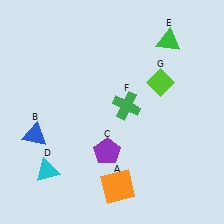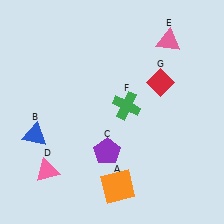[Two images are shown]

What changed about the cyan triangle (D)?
In Image 1, D is cyan. In Image 2, it changed to pink.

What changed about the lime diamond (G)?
In Image 1, G is lime. In Image 2, it changed to red.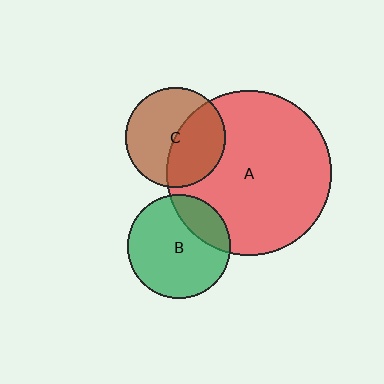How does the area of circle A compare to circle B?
Approximately 2.6 times.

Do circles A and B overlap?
Yes.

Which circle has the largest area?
Circle A (red).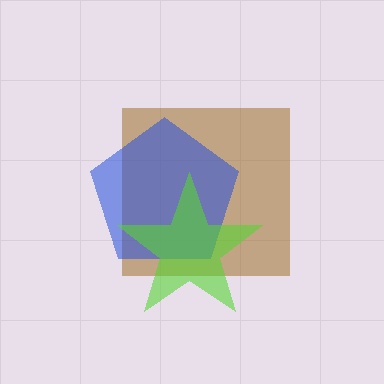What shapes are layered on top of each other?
The layered shapes are: a brown square, a blue pentagon, a lime star.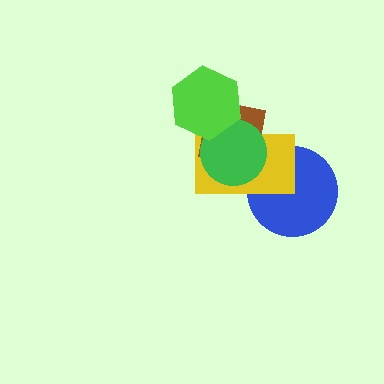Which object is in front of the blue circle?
The yellow rectangle is in front of the blue circle.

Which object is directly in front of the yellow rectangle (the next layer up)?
The brown square is directly in front of the yellow rectangle.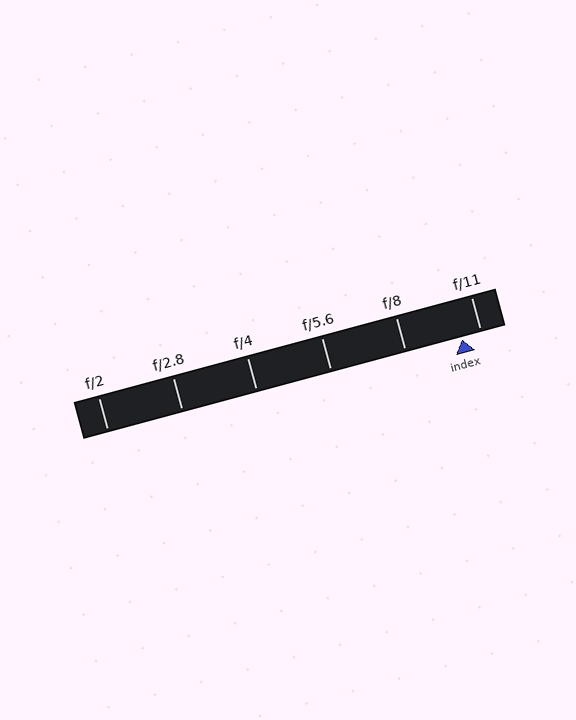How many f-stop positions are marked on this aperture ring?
There are 6 f-stop positions marked.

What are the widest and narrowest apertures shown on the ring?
The widest aperture shown is f/2 and the narrowest is f/11.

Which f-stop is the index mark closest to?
The index mark is closest to f/11.